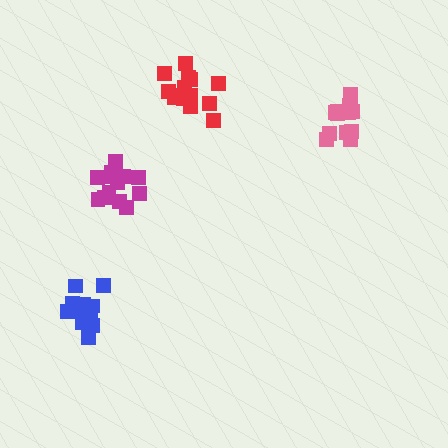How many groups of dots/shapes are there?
There are 4 groups.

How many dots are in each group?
Group 1: 13 dots, Group 2: 14 dots, Group 3: 13 dots, Group 4: 13 dots (53 total).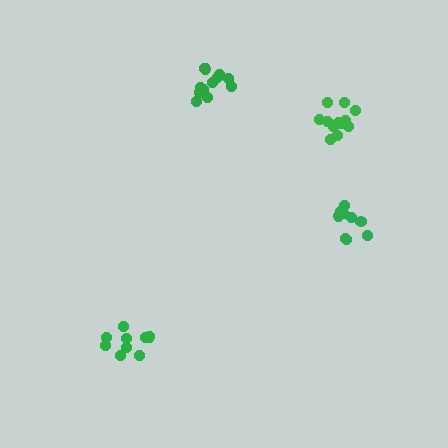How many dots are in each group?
Group 1: 10 dots, Group 2: 12 dots, Group 3: 9 dots, Group 4: 12 dots (43 total).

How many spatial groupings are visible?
There are 4 spatial groupings.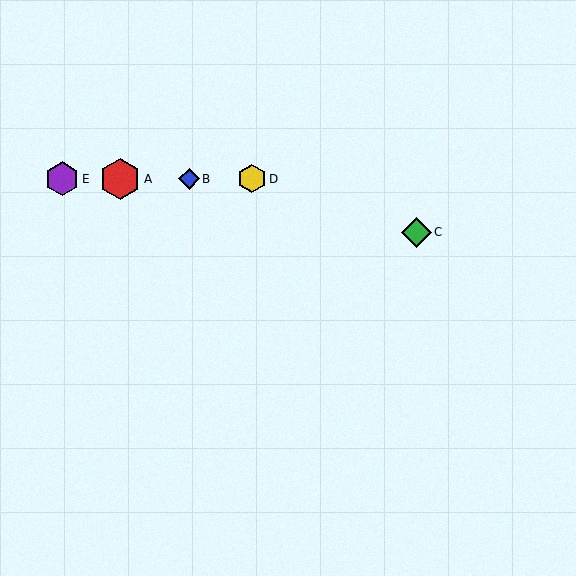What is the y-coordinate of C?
Object C is at y≈232.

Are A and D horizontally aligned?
Yes, both are at y≈179.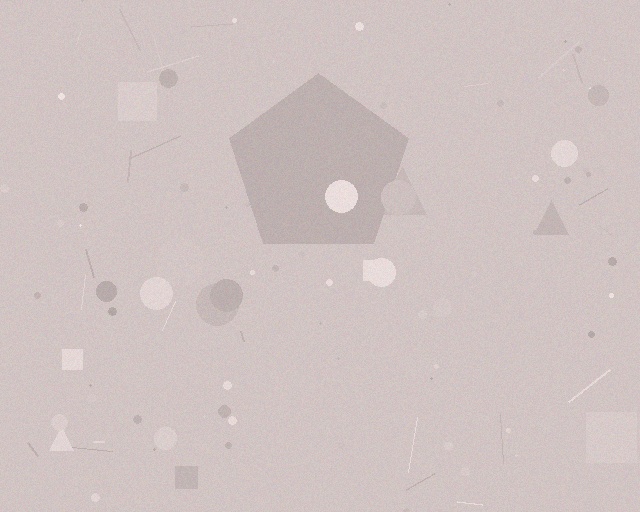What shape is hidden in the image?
A pentagon is hidden in the image.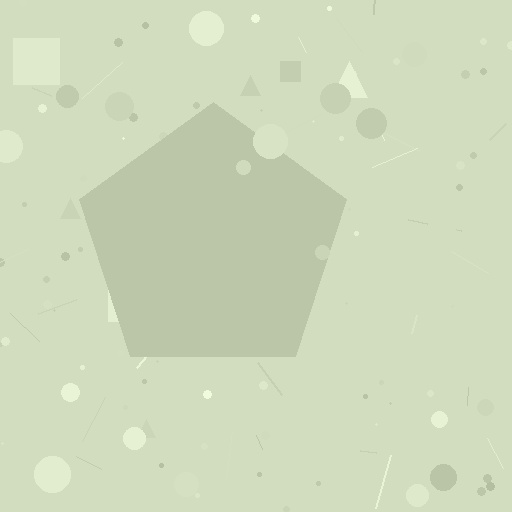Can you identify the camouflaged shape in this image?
The camouflaged shape is a pentagon.